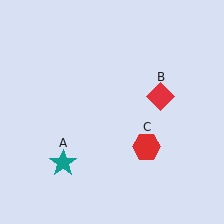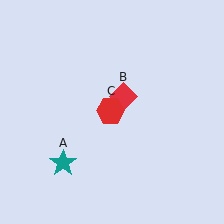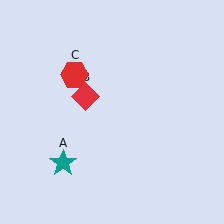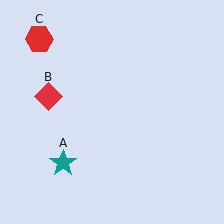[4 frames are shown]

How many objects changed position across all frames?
2 objects changed position: red diamond (object B), red hexagon (object C).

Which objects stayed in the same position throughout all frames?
Teal star (object A) remained stationary.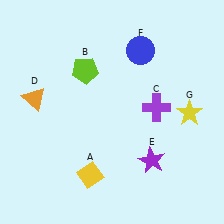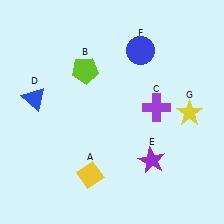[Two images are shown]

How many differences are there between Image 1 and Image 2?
There is 1 difference between the two images.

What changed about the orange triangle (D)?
In Image 1, D is orange. In Image 2, it changed to blue.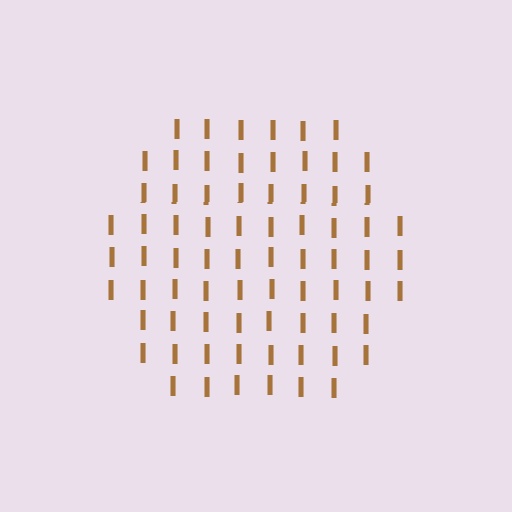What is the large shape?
The large shape is a hexagon.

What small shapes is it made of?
It is made of small letter I's.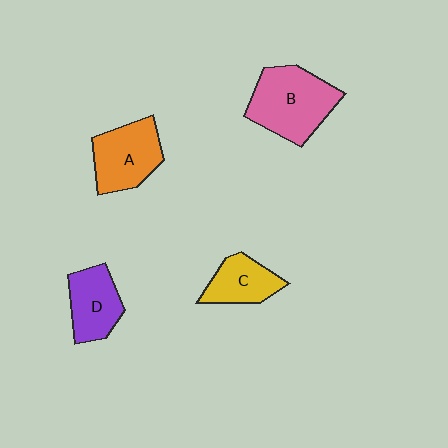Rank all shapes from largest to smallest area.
From largest to smallest: B (pink), A (orange), D (purple), C (yellow).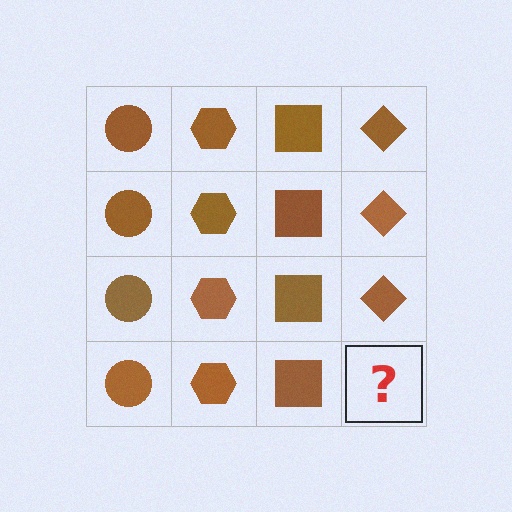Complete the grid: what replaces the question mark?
The question mark should be replaced with a brown diamond.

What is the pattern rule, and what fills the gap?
The rule is that each column has a consistent shape. The gap should be filled with a brown diamond.